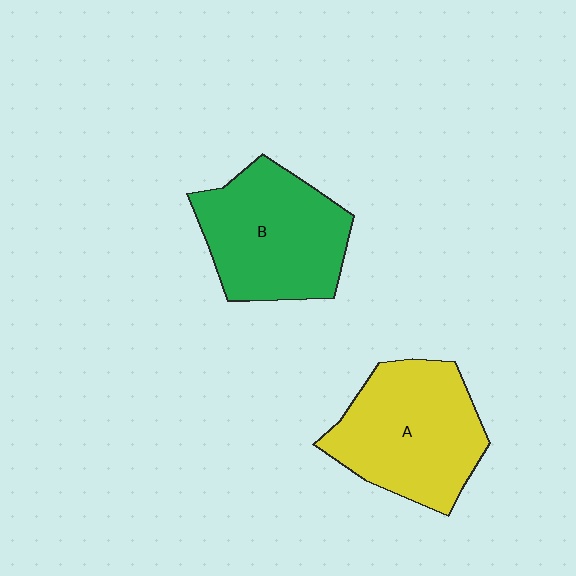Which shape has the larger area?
Shape A (yellow).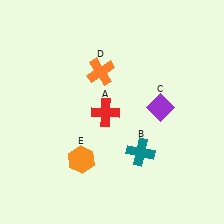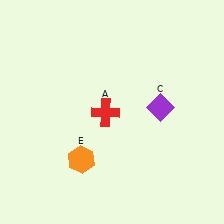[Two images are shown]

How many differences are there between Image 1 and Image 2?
There are 2 differences between the two images.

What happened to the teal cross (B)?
The teal cross (B) was removed in Image 2. It was in the bottom-right area of Image 1.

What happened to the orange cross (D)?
The orange cross (D) was removed in Image 2. It was in the top-left area of Image 1.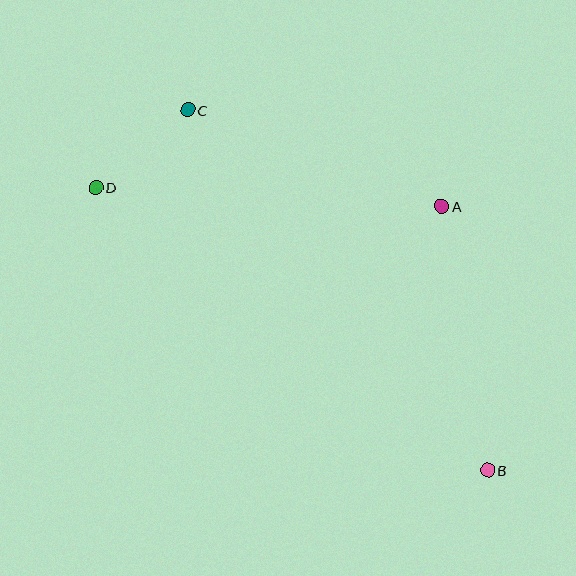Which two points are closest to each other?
Points C and D are closest to each other.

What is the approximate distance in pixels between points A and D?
The distance between A and D is approximately 346 pixels.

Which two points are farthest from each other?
Points B and D are farthest from each other.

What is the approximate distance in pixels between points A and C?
The distance between A and C is approximately 272 pixels.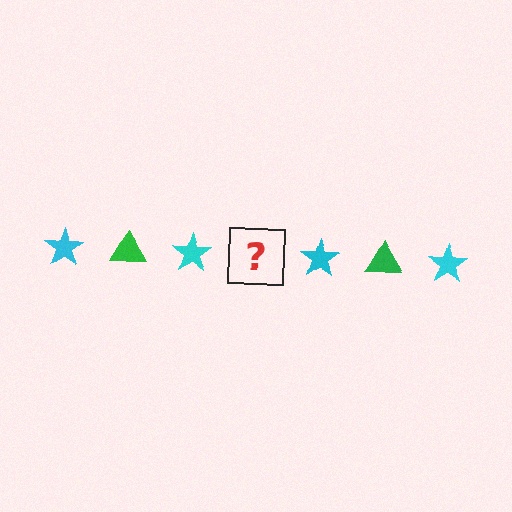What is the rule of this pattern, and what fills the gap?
The rule is that the pattern alternates between cyan star and green triangle. The gap should be filled with a green triangle.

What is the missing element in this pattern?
The missing element is a green triangle.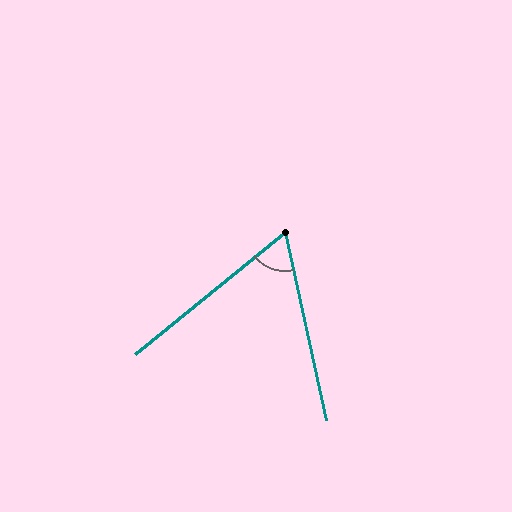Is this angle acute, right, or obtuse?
It is acute.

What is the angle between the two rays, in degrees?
Approximately 63 degrees.